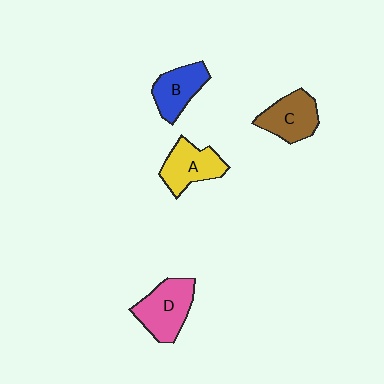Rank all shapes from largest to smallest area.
From largest to smallest: D (pink), A (yellow), C (brown), B (blue).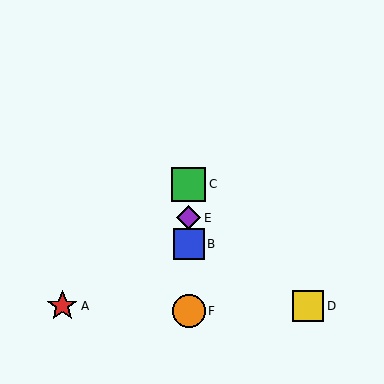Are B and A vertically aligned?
No, B is at x≈189 and A is at x≈62.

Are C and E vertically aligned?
Yes, both are at x≈189.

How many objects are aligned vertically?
4 objects (B, C, E, F) are aligned vertically.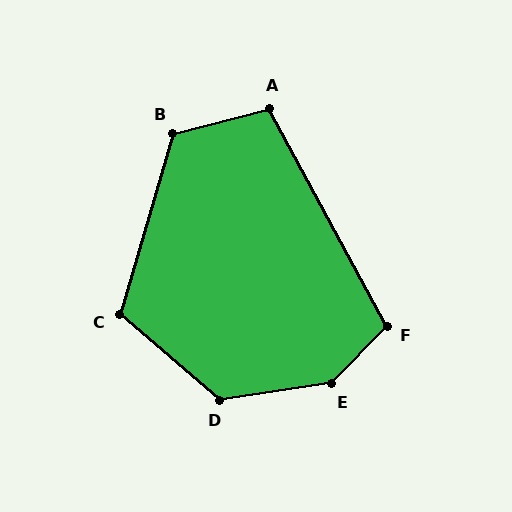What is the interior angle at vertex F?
Approximately 108 degrees (obtuse).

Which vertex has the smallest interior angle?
A, at approximately 104 degrees.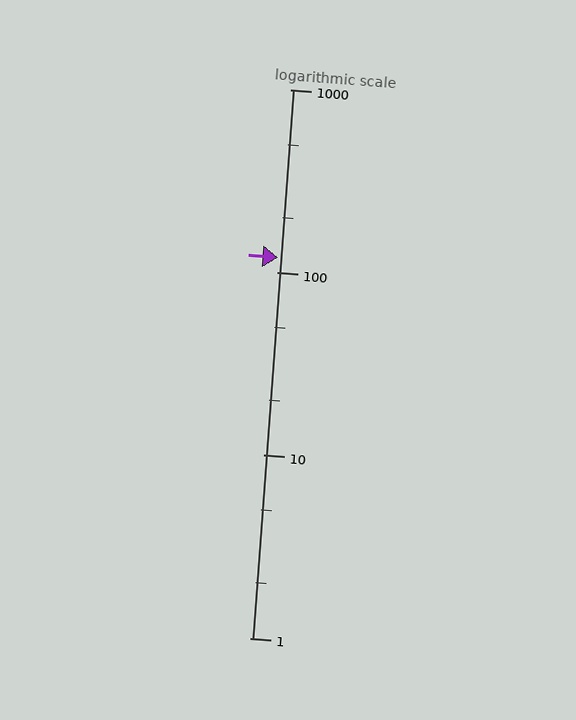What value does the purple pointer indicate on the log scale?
The pointer indicates approximately 120.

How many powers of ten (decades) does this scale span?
The scale spans 3 decades, from 1 to 1000.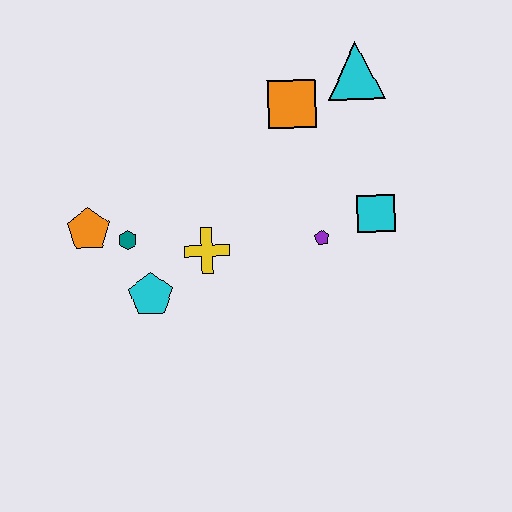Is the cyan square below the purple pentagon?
No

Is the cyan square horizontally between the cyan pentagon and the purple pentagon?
No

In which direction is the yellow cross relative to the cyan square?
The yellow cross is to the left of the cyan square.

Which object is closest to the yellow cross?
The cyan pentagon is closest to the yellow cross.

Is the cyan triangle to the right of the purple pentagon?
Yes